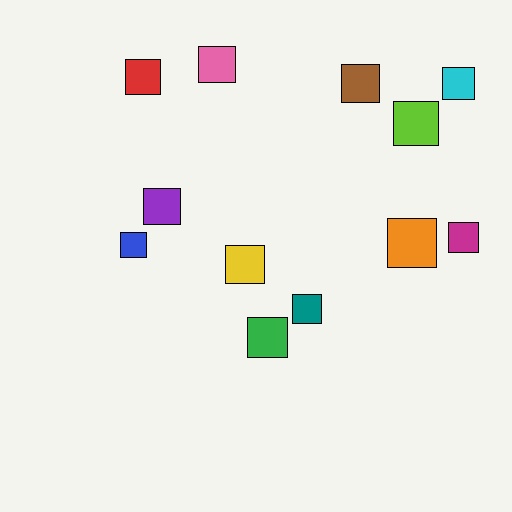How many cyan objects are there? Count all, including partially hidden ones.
There is 1 cyan object.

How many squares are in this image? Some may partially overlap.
There are 12 squares.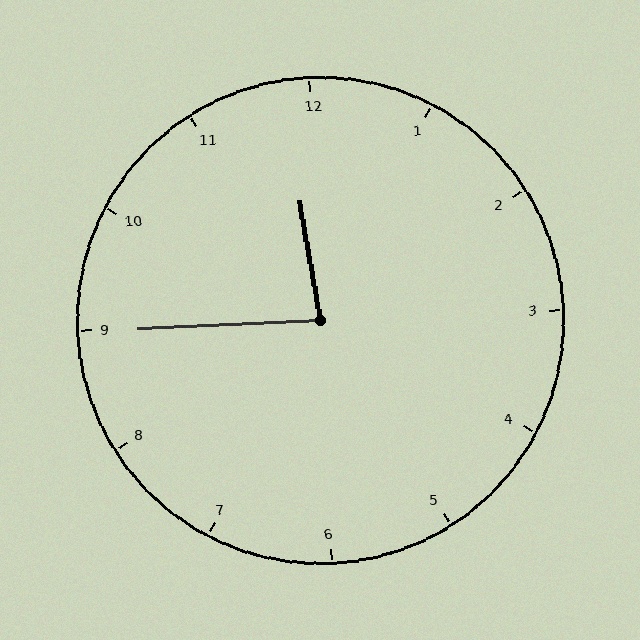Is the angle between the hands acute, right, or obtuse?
It is acute.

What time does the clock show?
11:45.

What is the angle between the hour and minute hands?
Approximately 82 degrees.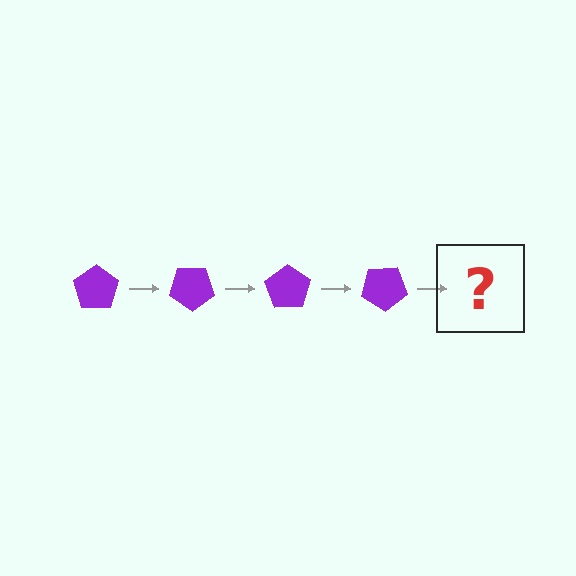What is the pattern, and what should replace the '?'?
The pattern is that the pentagon rotates 35 degrees each step. The '?' should be a purple pentagon rotated 140 degrees.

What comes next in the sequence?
The next element should be a purple pentagon rotated 140 degrees.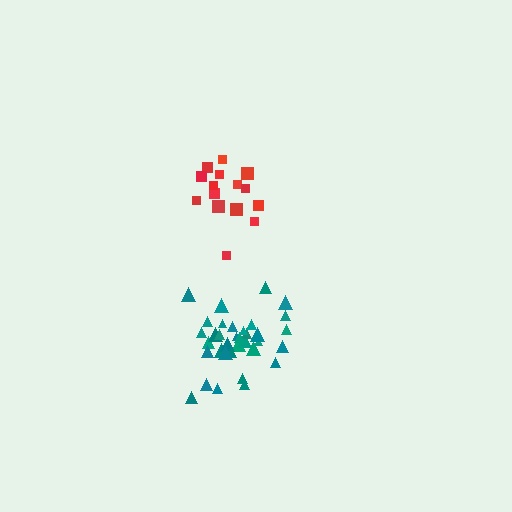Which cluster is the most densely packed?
Teal.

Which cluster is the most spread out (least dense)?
Red.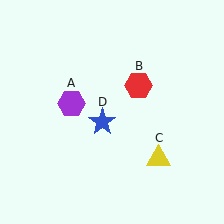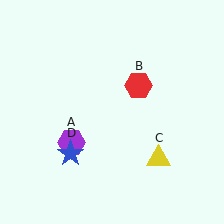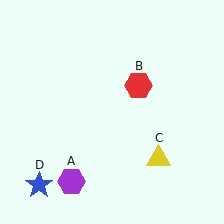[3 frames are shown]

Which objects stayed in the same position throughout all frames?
Red hexagon (object B) and yellow triangle (object C) remained stationary.